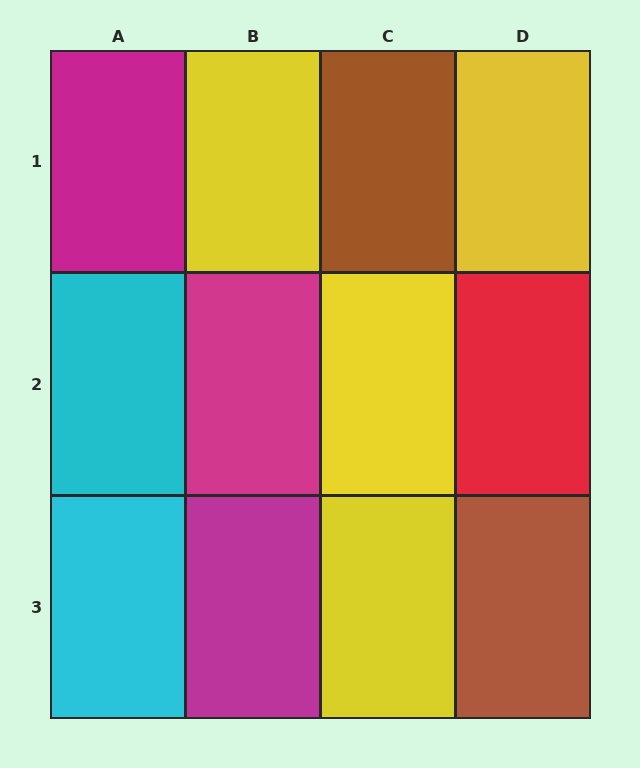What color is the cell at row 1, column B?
Yellow.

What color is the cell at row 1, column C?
Brown.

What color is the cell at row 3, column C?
Yellow.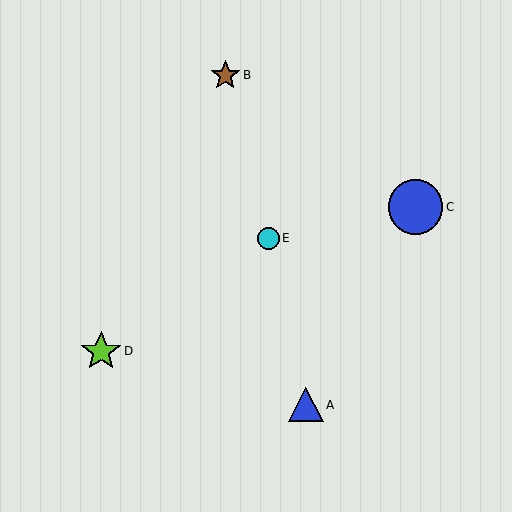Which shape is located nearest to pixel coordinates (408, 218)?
The blue circle (labeled C) at (416, 207) is nearest to that location.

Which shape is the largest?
The blue circle (labeled C) is the largest.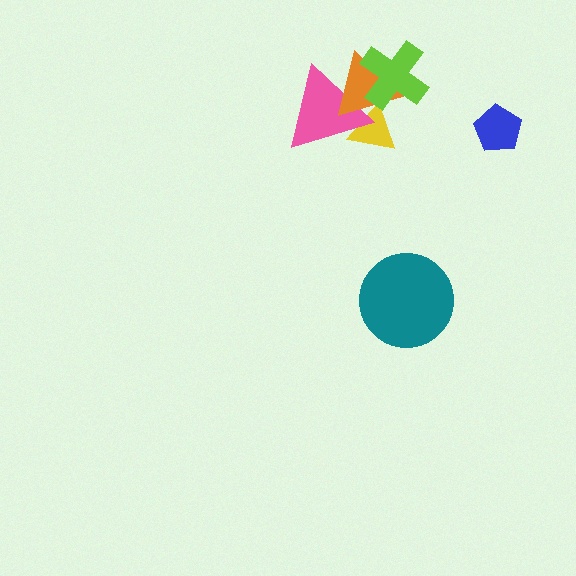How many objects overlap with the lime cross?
1 object overlaps with the lime cross.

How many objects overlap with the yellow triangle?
2 objects overlap with the yellow triangle.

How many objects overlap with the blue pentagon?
0 objects overlap with the blue pentagon.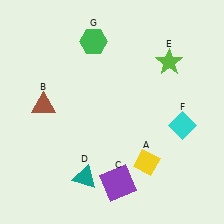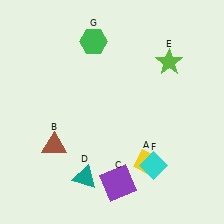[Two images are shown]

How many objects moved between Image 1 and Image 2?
2 objects moved between the two images.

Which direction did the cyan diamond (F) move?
The cyan diamond (F) moved down.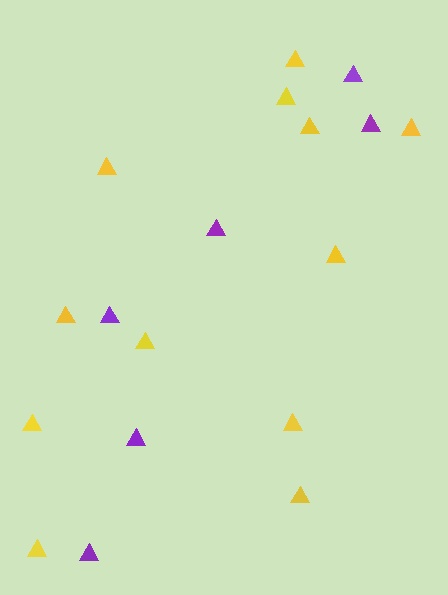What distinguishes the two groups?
There are 2 groups: one group of purple triangles (6) and one group of yellow triangles (12).